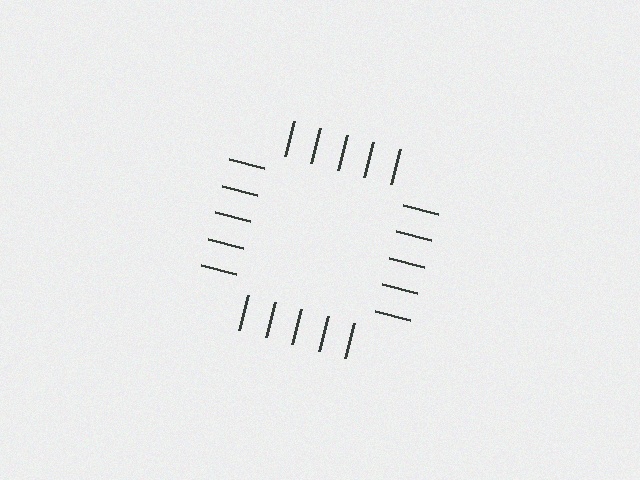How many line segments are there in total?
20 — 5 along each of the 4 edges.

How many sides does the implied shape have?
4 sides — the line-ends trace a square.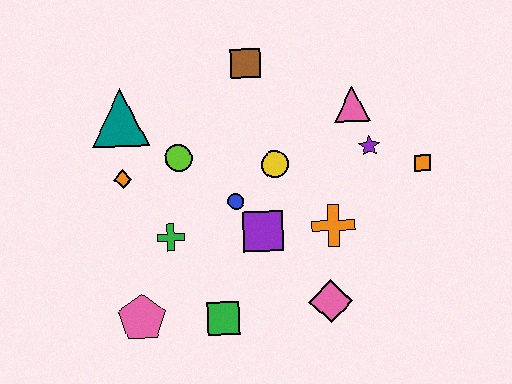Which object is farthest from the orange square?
The pink pentagon is farthest from the orange square.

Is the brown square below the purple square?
No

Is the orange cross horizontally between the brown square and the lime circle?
No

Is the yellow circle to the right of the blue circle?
Yes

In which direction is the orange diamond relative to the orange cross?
The orange diamond is to the left of the orange cross.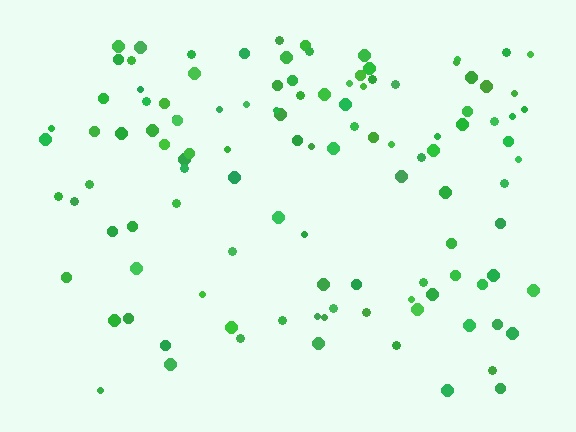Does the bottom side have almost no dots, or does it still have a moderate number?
Still a moderate number, just noticeably fewer than the top.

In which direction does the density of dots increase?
From bottom to top, with the top side densest.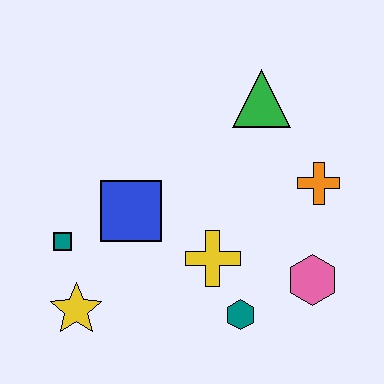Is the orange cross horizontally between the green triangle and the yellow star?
No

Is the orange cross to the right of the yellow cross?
Yes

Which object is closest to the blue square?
The teal square is closest to the blue square.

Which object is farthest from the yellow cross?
The green triangle is farthest from the yellow cross.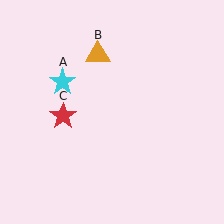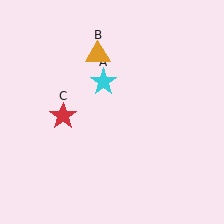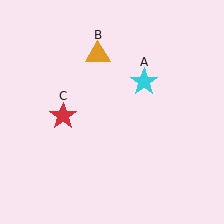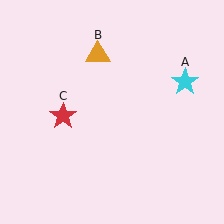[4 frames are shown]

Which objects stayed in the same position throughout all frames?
Orange triangle (object B) and red star (object C) remained stationary.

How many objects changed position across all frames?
1 object changed position: cyan star (object A).